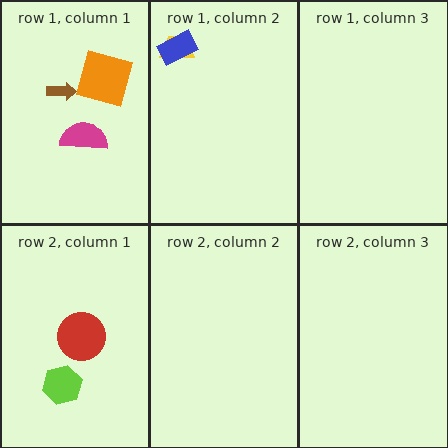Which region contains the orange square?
The row 1, column 1 region.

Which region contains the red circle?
The row 2, column 1 region.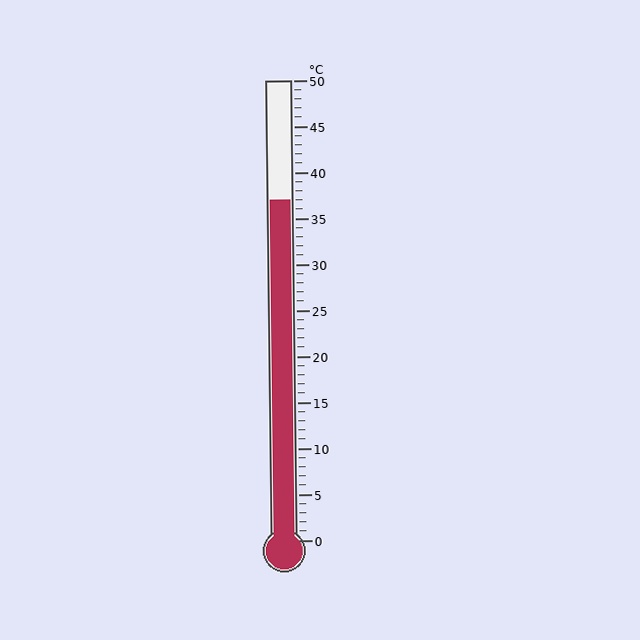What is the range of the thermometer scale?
The thermometer scale ranges from 0°C to 50°C.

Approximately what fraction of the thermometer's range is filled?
The thermometer is filled to approximately 75% of its range.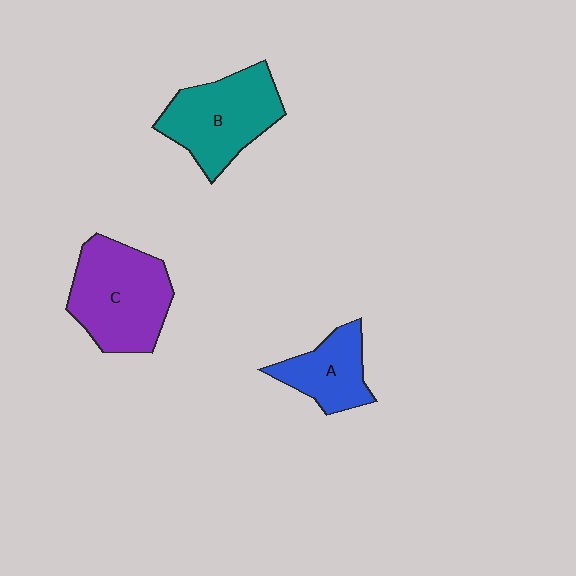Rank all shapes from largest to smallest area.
From largest to smallest: C (purple), B (teal), A (blue).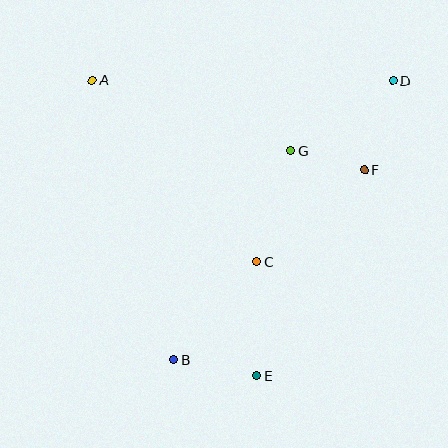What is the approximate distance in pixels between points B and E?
The distance between B and E is approximately 85 pixels.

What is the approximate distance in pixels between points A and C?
The distance between A and C is approximately 245 pixels.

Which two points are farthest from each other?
Points B and D are farthest from each other.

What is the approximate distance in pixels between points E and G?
The distance between E and G is approximately 228 pixels.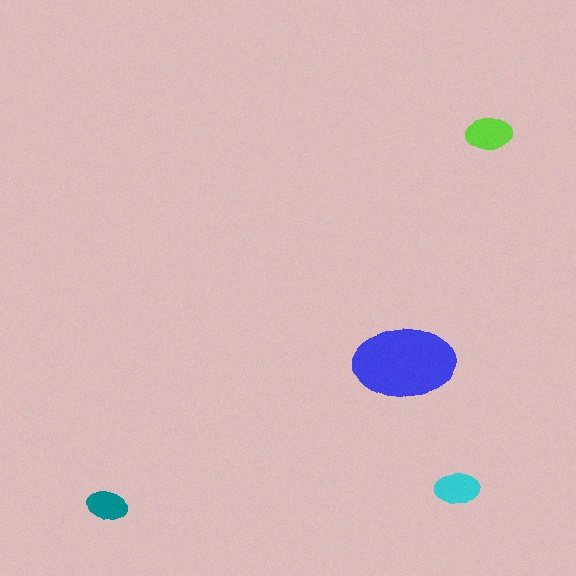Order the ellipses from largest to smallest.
the blue one, the lime one, the cyan one, the teal one.